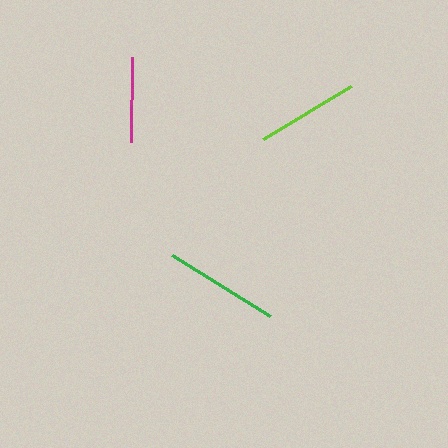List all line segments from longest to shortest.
From longest to shortest: green, lime, magenta.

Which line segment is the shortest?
The magenta line is the shortest at approximately 86 pixels.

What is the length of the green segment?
The green segment is approximately 115 pixels long.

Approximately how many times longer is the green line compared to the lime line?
The green line is approximately 1.1 times the length of the lime line.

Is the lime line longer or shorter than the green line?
The green line is longer than the lime line.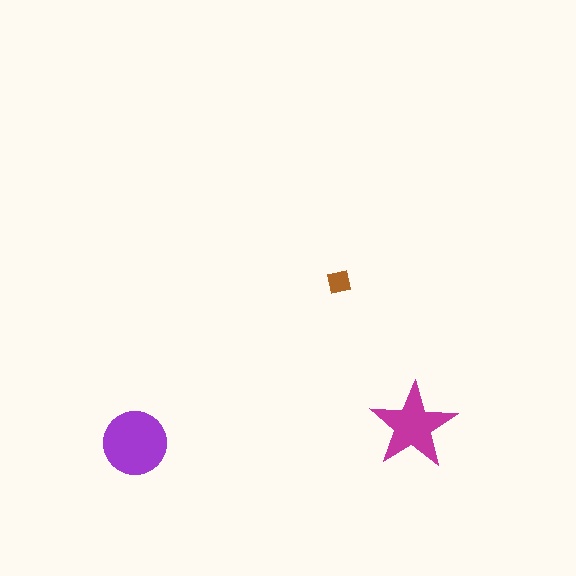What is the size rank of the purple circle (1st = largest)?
1st.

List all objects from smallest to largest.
The brown square, the magenta star, the purple circle.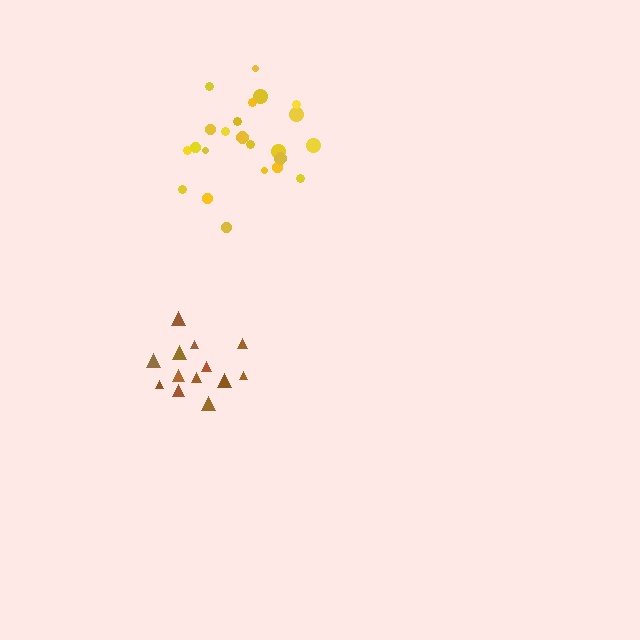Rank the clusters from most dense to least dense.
brown, yellow.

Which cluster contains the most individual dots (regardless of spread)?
Yellow (23).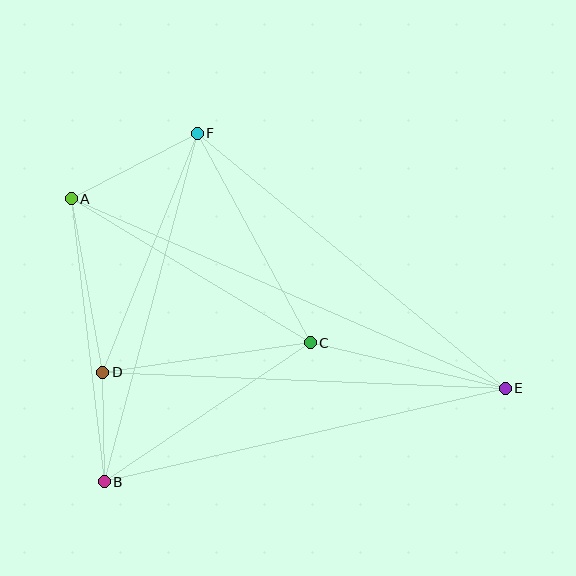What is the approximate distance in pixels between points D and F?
The distance between D and F is approximately 257 pixels.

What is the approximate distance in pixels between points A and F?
The distance between A and F is approximately 142 pixels.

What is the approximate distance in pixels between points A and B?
The distance between A and B is approximately 285 pixels.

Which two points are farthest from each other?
Points A and E are farthest from each other.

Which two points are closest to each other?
Points B and D are closest to each other.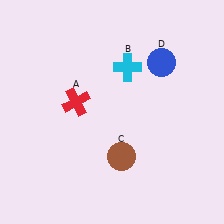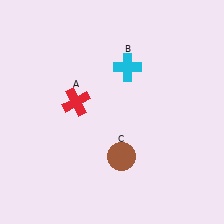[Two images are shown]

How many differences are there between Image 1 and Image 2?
There is 1 difference between the two images.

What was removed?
The blue circle (D) was removed in Image 2.